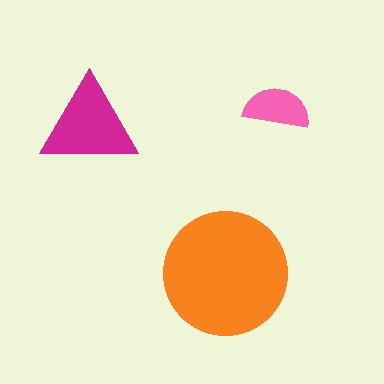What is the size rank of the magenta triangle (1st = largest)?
2nd.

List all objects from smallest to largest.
The pink semicircle, the magenta triangle, the orange circle.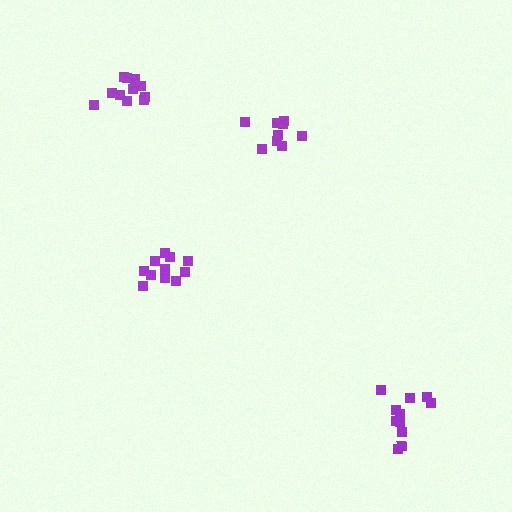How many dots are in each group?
Group 1: 11 dots, Group 2: 9 dots, Group 3: 11 dots, Group 4: 11 dots (42 total).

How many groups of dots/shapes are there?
There are 4 groups.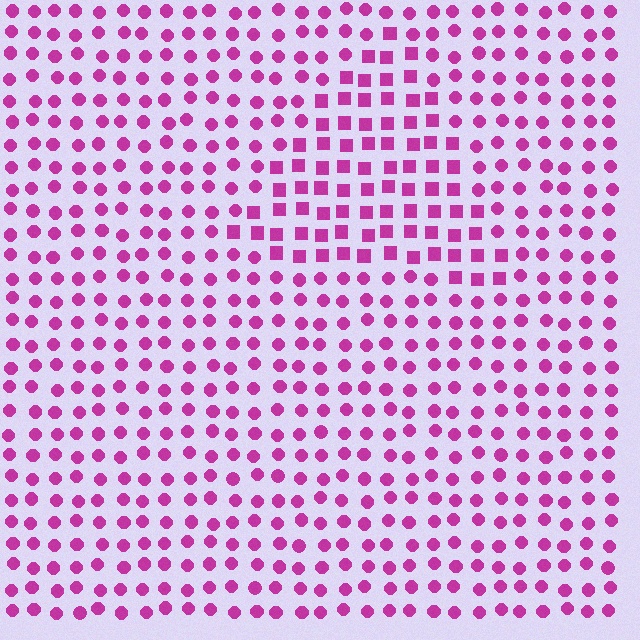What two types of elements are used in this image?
The image uses squares inside the triangle region and circles outside it.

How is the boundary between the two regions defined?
The boundary is defined by a change in element shape: squares inside vs. circles outside. All elements share the same color and spacing.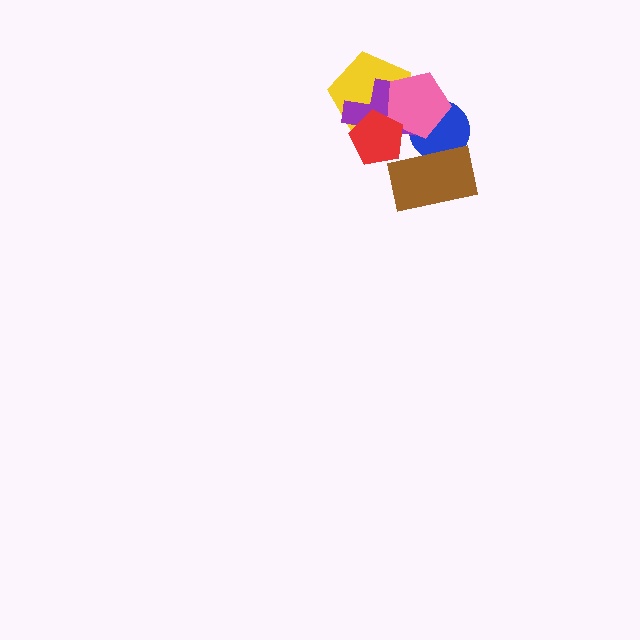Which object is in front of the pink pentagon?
The red pentagon is in front of the pink pentagon.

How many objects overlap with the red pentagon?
3 objects overlap with the red pentagon.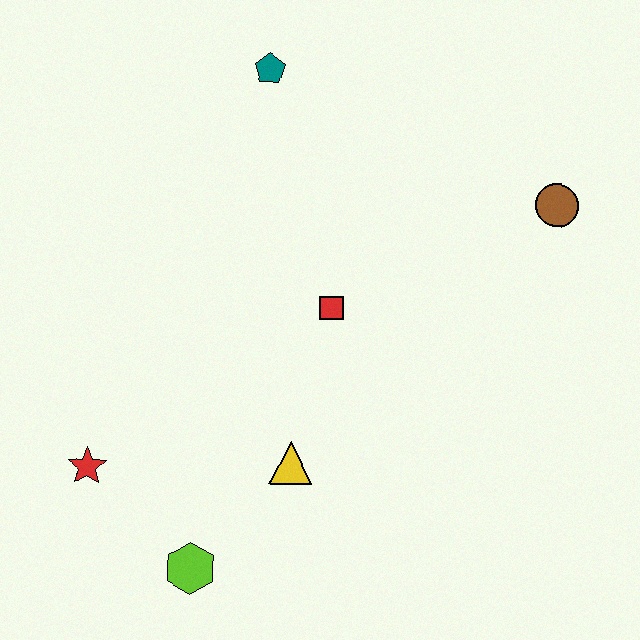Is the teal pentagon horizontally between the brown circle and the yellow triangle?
No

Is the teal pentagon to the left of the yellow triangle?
Yes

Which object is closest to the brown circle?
The red square is closest to the brown circle.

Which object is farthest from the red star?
The brown circle is farthest from the red star.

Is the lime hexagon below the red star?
Yes